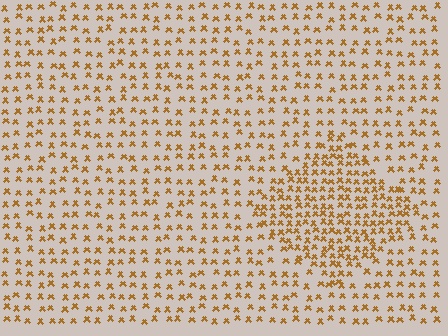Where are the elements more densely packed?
The elements are more densely packed inside the diamond boundary.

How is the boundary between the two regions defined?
The boundary is defined by a change in element density (approximately 1.9x ratio). All elements are the same color, size, and shape.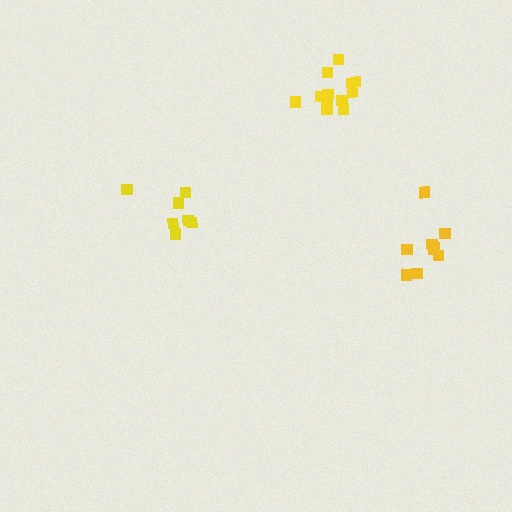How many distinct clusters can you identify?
There are 3 distinct clusters.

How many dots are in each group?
Group 1: 7 dots, Group 2: 12 dots, Group 3: 9 dots (28 total).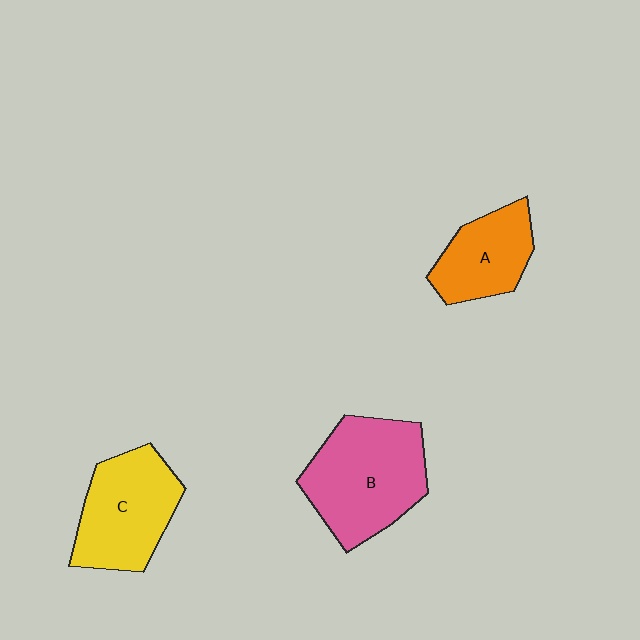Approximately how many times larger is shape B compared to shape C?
Approximately 1.2 times.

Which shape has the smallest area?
Shape A (orange).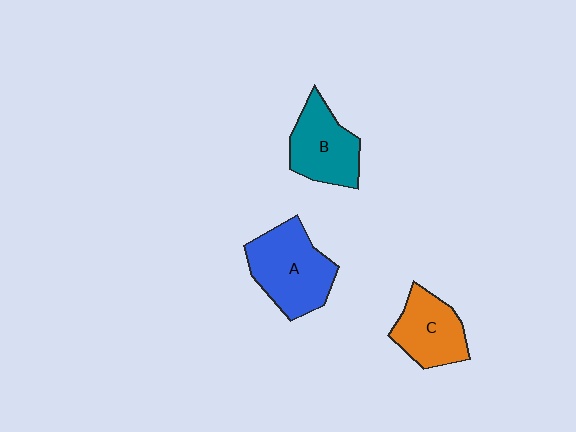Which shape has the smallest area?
Shape C (orange).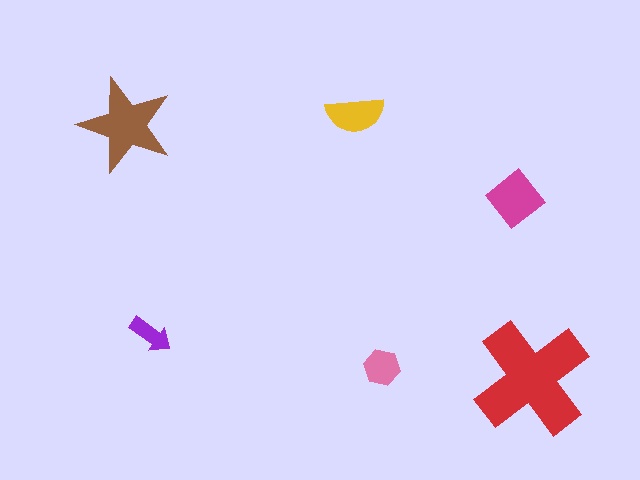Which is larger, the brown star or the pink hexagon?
The brown star.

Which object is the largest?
The red cross.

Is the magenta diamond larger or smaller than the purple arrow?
Larger.